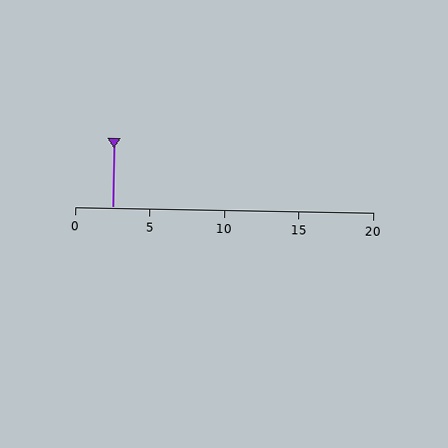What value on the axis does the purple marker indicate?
The marker indicates approximately 2.5.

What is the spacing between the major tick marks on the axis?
The major ticks are spaced 5 apart.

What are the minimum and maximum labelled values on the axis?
The axis runs from 0 to 20.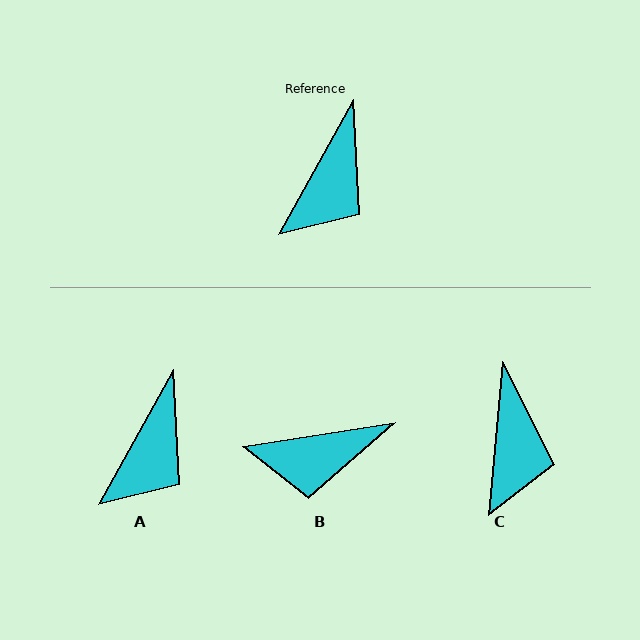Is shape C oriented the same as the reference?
No, it is off by about 23 degrees.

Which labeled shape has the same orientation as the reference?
A.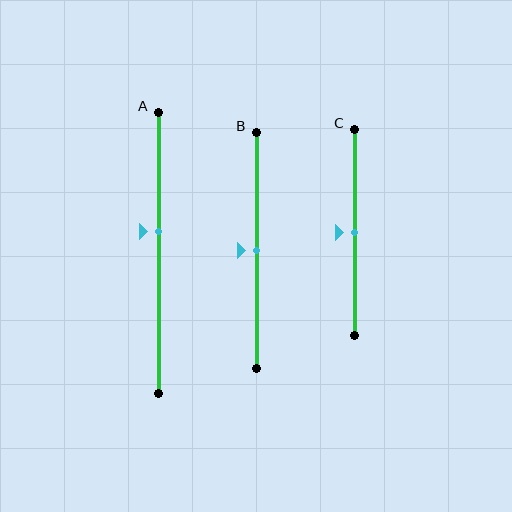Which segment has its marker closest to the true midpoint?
Segment B has its marker closest to the true midpoint.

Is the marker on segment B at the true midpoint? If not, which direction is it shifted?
Yes, the marker on segment B is at the true midpoint.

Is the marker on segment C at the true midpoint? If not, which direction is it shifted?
Yes, the marker on segment C is at the true midpoint.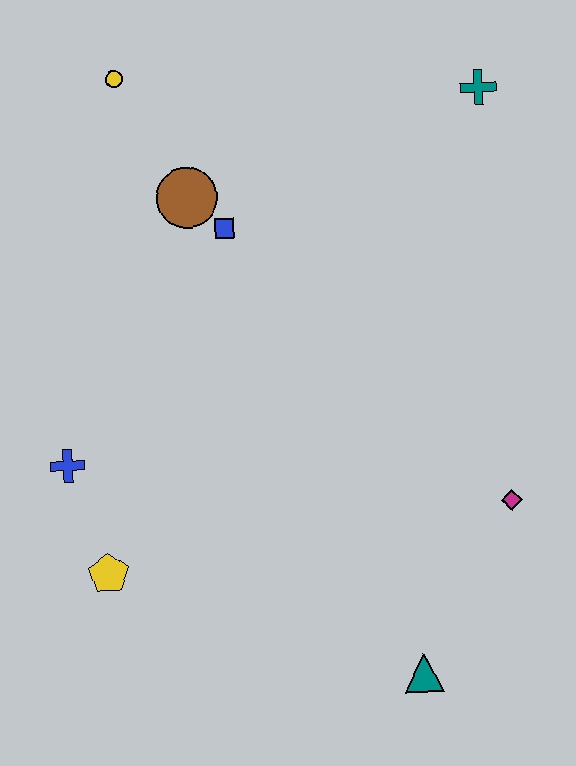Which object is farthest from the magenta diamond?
The yellow circle is farthest from the magenta diamond.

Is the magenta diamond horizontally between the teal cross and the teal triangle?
No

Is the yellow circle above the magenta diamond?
Yes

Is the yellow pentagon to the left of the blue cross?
No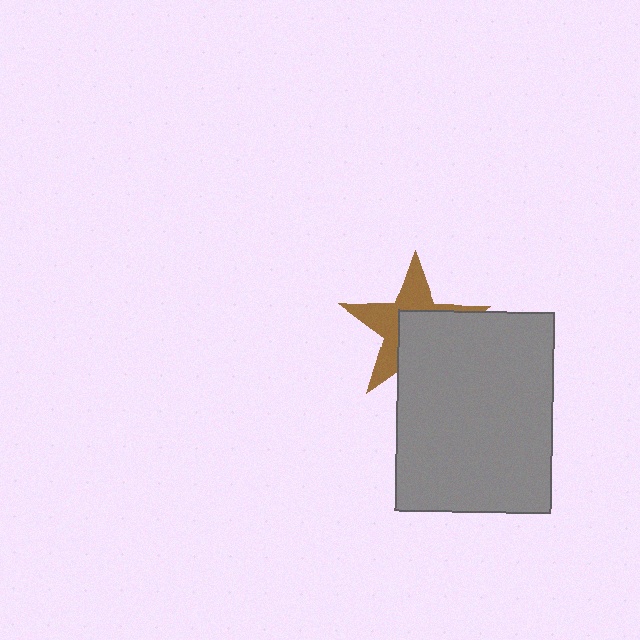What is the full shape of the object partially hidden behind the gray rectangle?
The partially hidden object is a brown star.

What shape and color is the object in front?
The object in front is a gray rectangle.